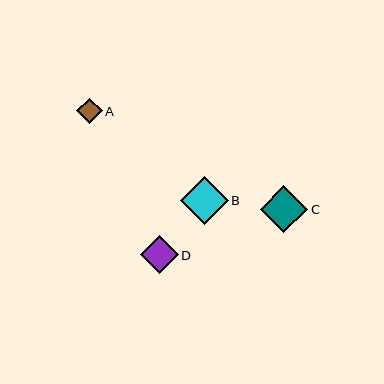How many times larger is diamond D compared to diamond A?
Diamond D is approximately 1.5 times the size of diamond A.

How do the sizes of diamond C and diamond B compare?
Diamond C and diamond B are approximately the same size.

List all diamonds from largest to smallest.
From largest to smallest: C, B, D, A.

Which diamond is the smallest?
Diamond A is the smallest with a size of approximately 25 pixels.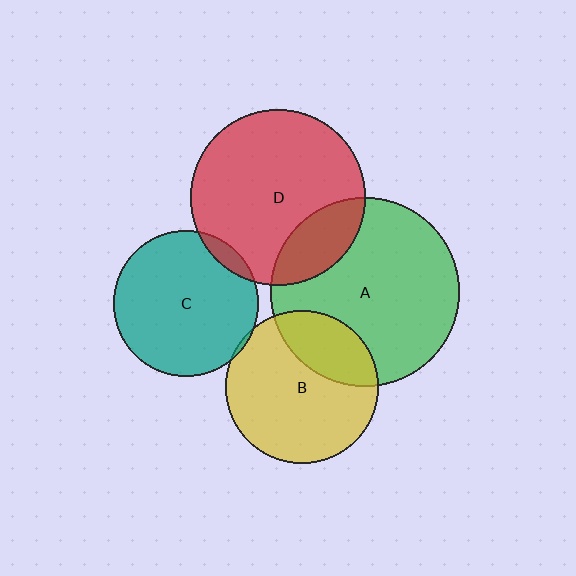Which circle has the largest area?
Circle A (green).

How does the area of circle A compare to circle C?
Approximately 1.7 times.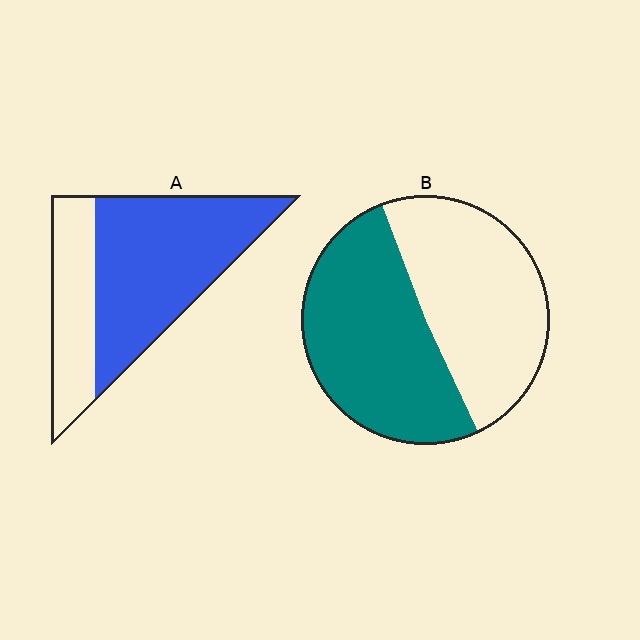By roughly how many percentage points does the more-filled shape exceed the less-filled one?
By roughly 15 percentage points (A over B).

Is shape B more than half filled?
Roughly half.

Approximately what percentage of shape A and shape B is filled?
A is approximately 70% and B is approximately 50%.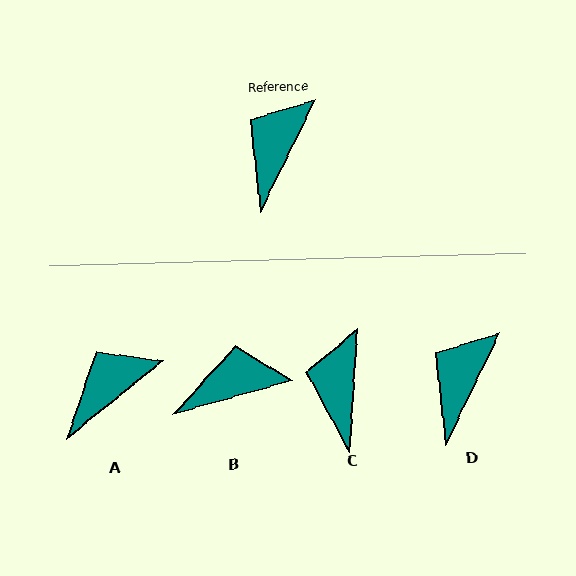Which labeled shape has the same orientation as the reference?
D.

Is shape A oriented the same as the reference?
No, it is off by about 25 degrees.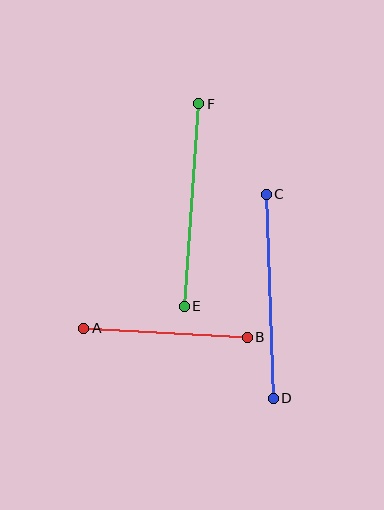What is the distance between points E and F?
The distance is approximately 203 pixels.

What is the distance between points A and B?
The distance is approximately 164 pixels.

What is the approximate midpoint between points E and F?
The midpoint is at approximately (191, 205) pixels.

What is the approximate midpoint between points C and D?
The midpoint is at approximately (270, 296) pixels.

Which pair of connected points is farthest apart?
Points C and D are farthest apart.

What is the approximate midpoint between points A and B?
The midpoint is at approximately (166, 333) pixels.